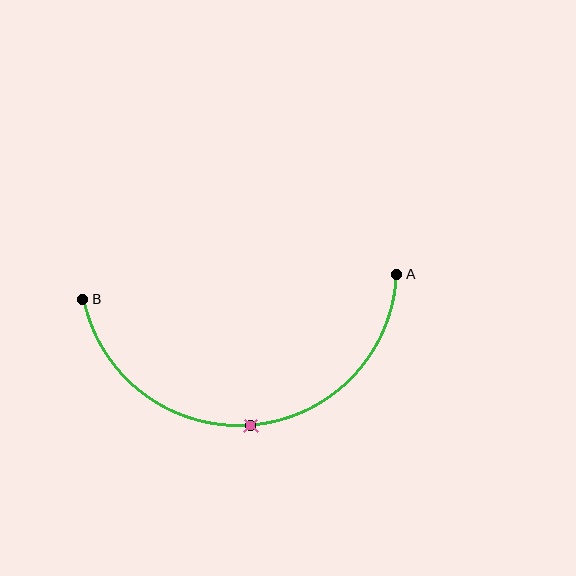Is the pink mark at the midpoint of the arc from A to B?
Yes. The pink mark lies on the arc at equal arc-length from both A and B — it is the arc midpoint.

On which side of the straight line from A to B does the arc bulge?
The arc bulges below the straight line connecting A and B.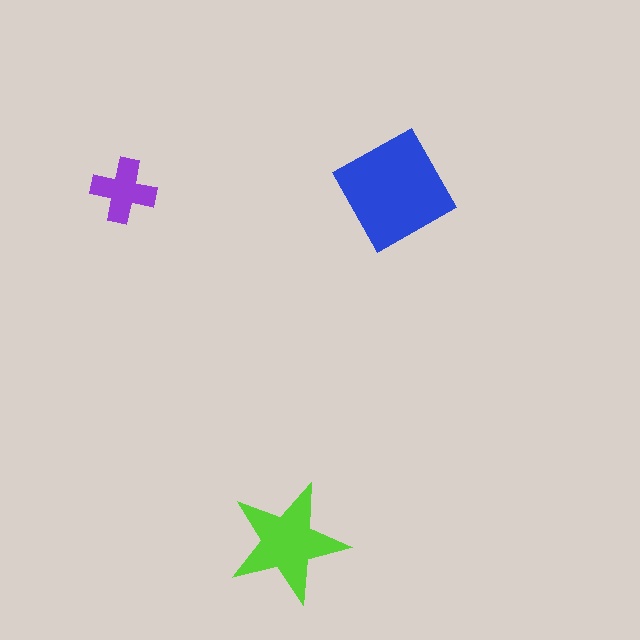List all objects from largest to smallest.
The blue square, the lime star, the purple cross.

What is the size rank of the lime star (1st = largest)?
2nd.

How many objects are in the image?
There are 3 objects in the image.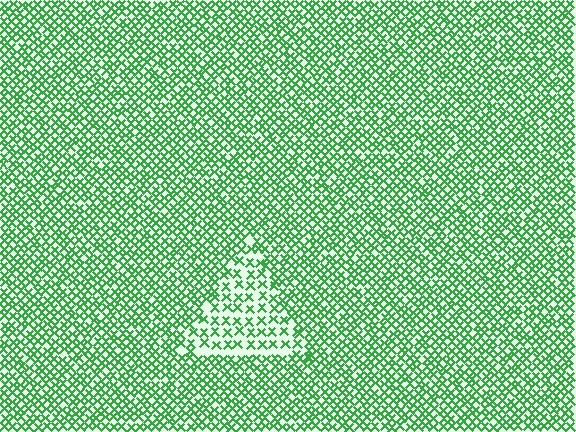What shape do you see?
I see a triangle.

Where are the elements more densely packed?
The elements are more densely packed outside the triangle boundary.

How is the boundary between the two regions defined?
The boundary is defined by a change in element density (approximately 1.9x ratio). All elements are the same color, size, and shape.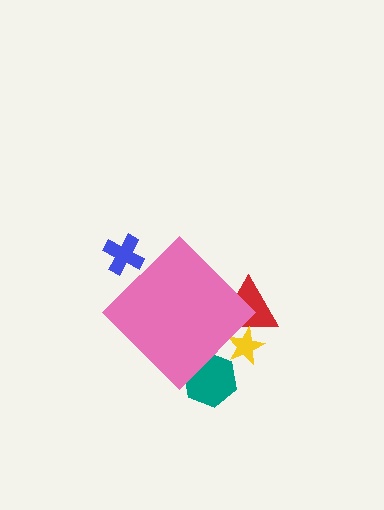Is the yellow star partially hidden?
Yes, the yellow star is partially hidden behind the pink diamond.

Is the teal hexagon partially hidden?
Yes, the teal hexagon is partially hidden behind the pink diamond.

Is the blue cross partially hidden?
Yes, the blue cross is partially hidden behind the pink diamond.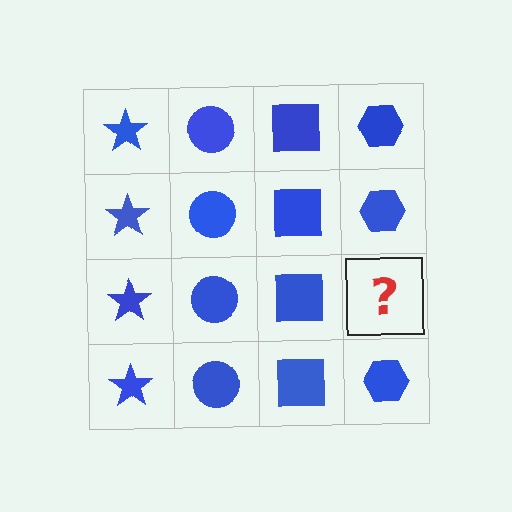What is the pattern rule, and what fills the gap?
The rule is that each column has a consistent shape. The gap should be filled with a blue hexagon.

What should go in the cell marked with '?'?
The missing cell should contain a blue hexagon.